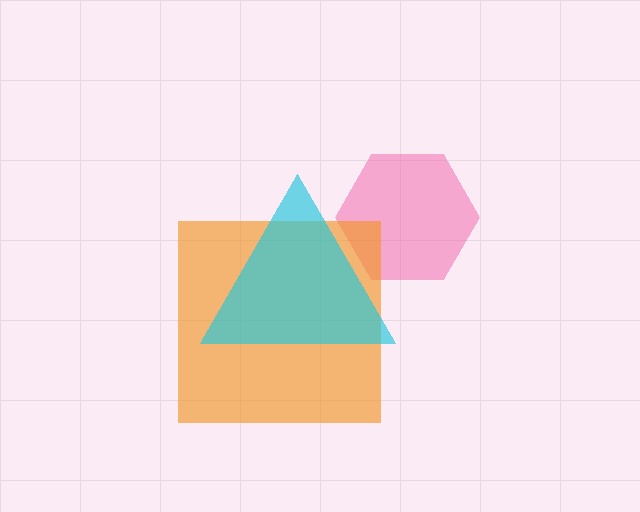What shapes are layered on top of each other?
The layered shapes are: a pink hexagon, an orange square, a cyan triangle.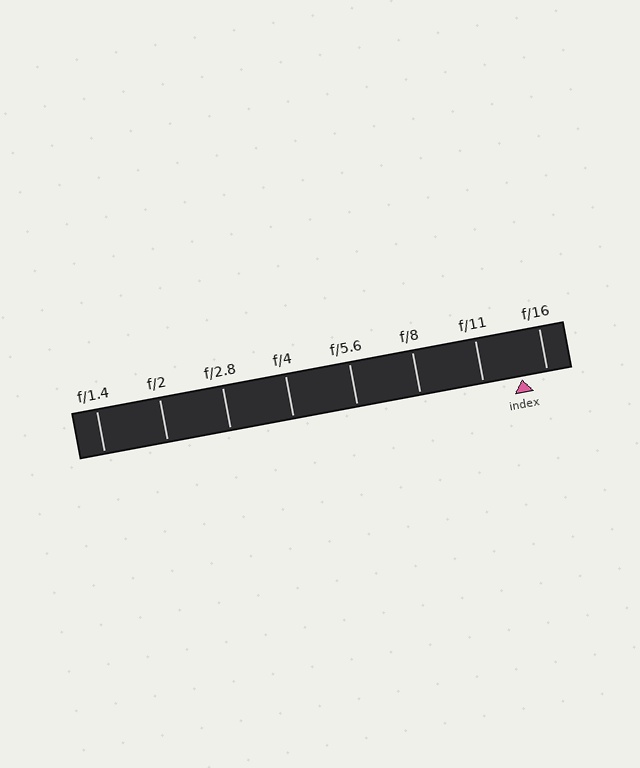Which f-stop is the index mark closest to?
The index mark is closest to f/16.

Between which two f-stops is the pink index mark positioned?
The index mark is between f/11 and f/16.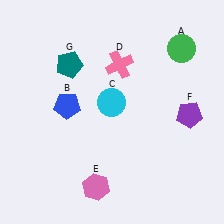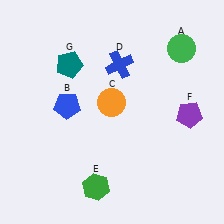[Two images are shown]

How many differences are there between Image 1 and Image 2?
There are 3 differences between the two images.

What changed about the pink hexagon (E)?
In Image 1, E is pink. In Image 2, it changed to green.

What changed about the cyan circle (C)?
In Image 1, C is cyan. In Image 2, it changed to orange.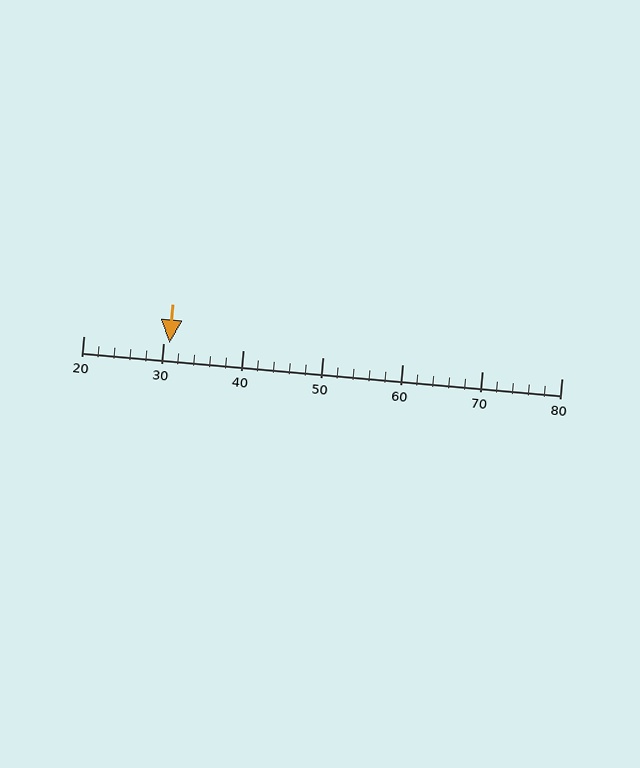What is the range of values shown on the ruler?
The ruler shows values from 20 to 80.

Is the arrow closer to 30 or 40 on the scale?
The arrow is closer to 30.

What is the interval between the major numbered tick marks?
The major tick marks are spaced 10 units apart.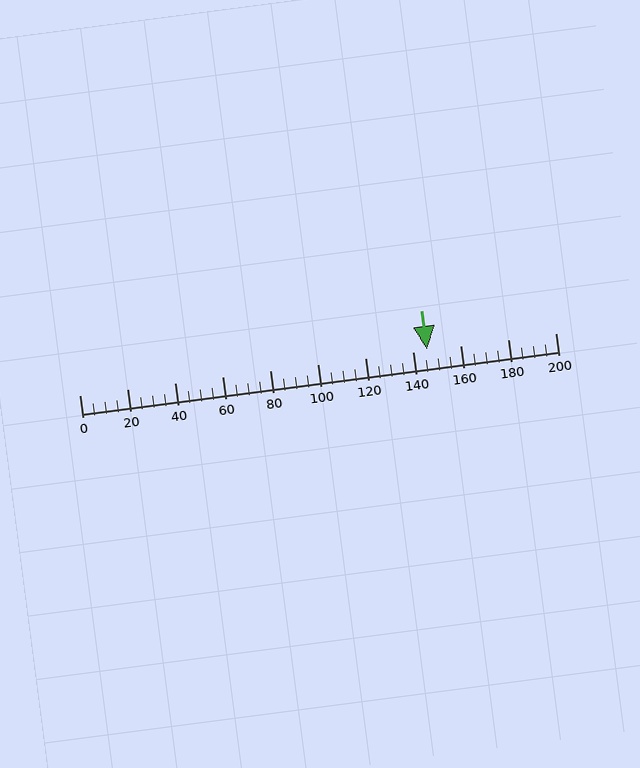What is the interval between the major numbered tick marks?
The major tick marks are spaced 20 units apart.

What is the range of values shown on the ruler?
The ruler shows values from 0 to 200.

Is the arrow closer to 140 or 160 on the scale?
The arrow is closer to 140.